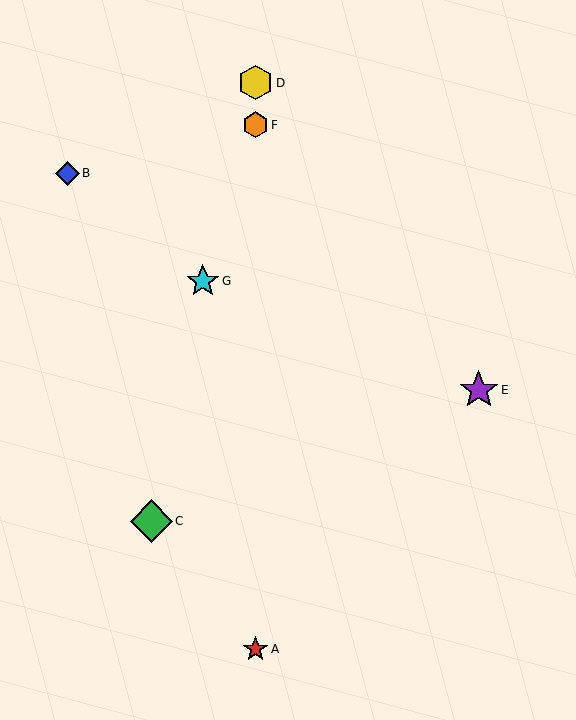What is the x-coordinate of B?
Object B is at x≈67.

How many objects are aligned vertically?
3 objects (A, D, F) are aligned vertically.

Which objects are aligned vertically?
Objects A, D, F are aligned vertically.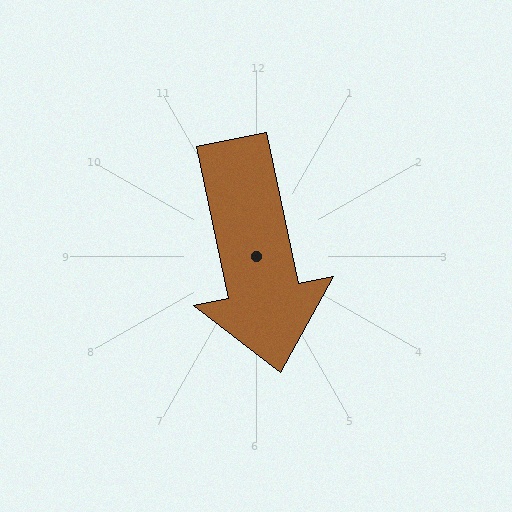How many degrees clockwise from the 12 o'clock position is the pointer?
Approximately 168 degrees.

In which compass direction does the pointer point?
South.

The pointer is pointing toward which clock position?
Roughly 6 o'clock.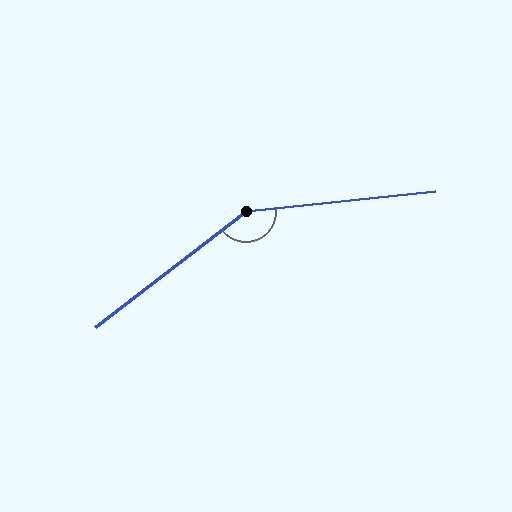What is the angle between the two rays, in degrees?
Approximately 148 degrees.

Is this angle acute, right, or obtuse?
It is obtuse.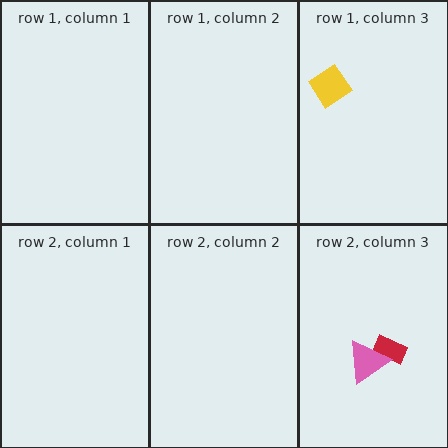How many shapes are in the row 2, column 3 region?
2.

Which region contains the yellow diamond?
The row 1, column 3 region.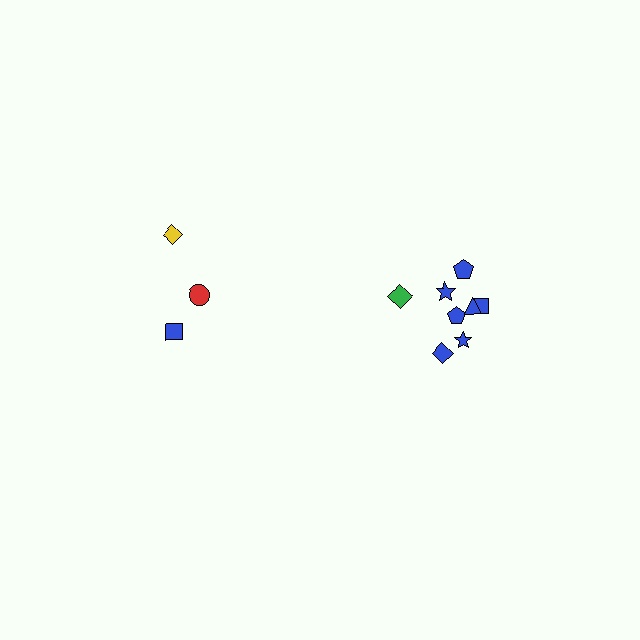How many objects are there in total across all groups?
There are 11 objects.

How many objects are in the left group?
There are 3 objects.